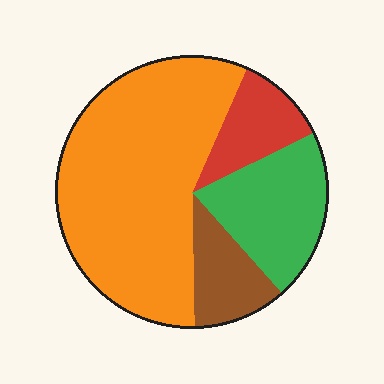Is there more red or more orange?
Orange.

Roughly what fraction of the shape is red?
Red covers 11% of the shape.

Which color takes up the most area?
Orange, at roughly 55%.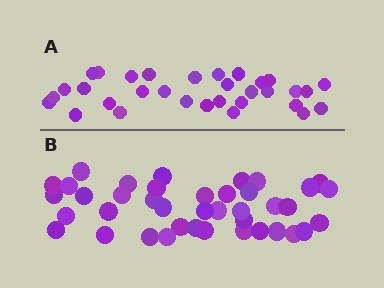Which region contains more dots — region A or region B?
Region B (the bottom region) has more dots.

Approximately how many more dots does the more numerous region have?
Region B has roughly 8 or so more dots than region A.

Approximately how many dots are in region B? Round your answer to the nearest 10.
About 40 dots.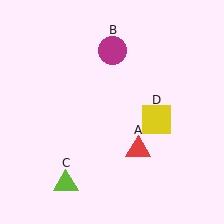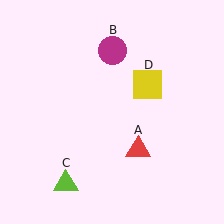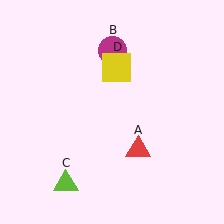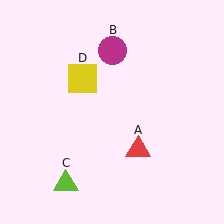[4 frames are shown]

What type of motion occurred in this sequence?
The yellow square (object D) rotated counterclockwise around the center of the scene.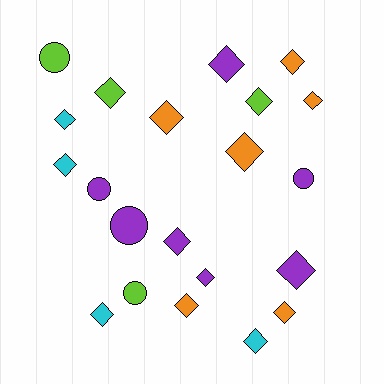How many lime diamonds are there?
There are 2 lime diamonds.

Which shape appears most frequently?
Diamond, with 16 objects.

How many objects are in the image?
There are 21 objects.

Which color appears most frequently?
Purple, with 7 objects.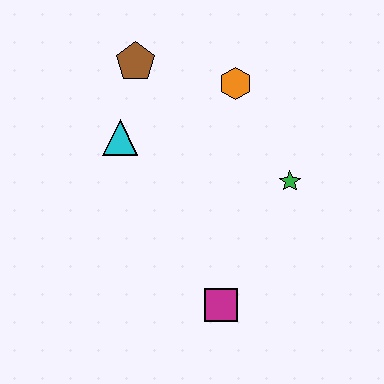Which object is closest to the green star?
The orange hexagon is closest to the green star.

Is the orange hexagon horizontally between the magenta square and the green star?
Yes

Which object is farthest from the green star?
The brown pentagon is farthest from the green star.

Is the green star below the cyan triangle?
Yes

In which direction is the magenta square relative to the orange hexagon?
The magenta square is below the orange hexagon.